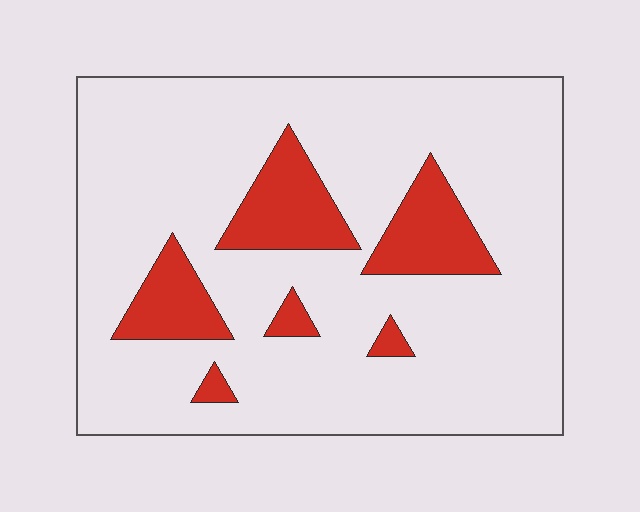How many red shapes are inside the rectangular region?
6.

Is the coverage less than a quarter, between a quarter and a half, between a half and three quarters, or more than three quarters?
Less than a quarter.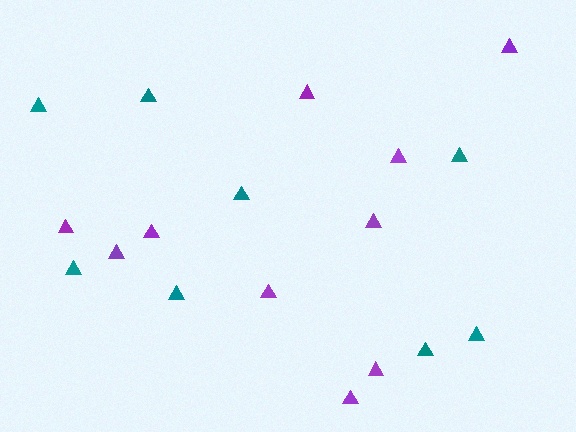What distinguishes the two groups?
There are 2 groups: one group of purple triangles (10) and one group of teal triangles (8).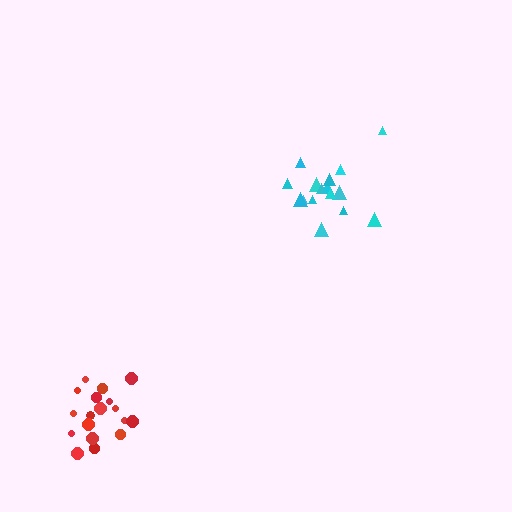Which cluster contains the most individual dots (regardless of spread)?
Red (18).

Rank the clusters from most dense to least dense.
cyan, red.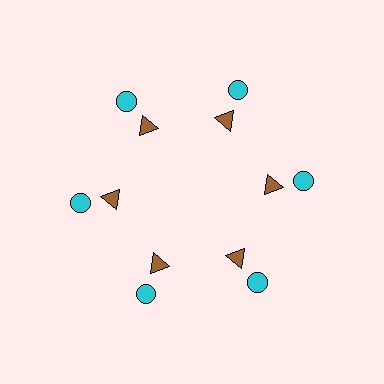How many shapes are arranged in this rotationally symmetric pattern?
There are 12 shapes, arranged in 6 groups of 2.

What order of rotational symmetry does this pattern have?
This pattern has 6-fold rotational symmetry.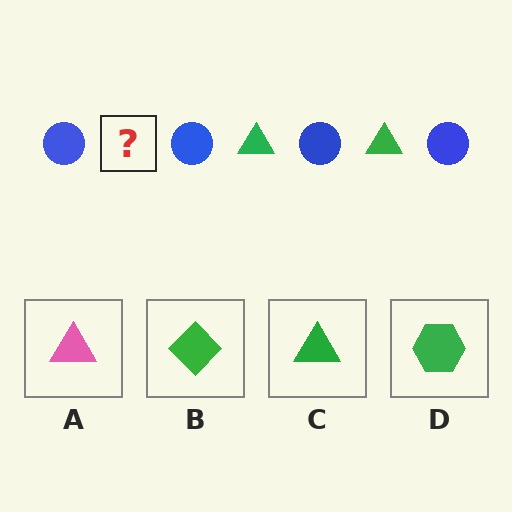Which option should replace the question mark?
Option C.